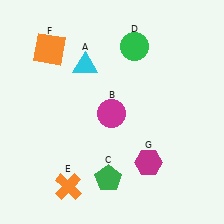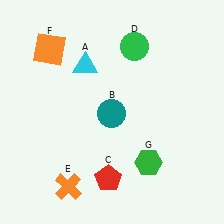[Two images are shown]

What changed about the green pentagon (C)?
In Image 1, C is green. In Image 2, it changed to red.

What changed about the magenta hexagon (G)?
In Image 1, G is magenta. In Image 2, it changed to green.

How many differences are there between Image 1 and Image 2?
There are 3 differences between the two images.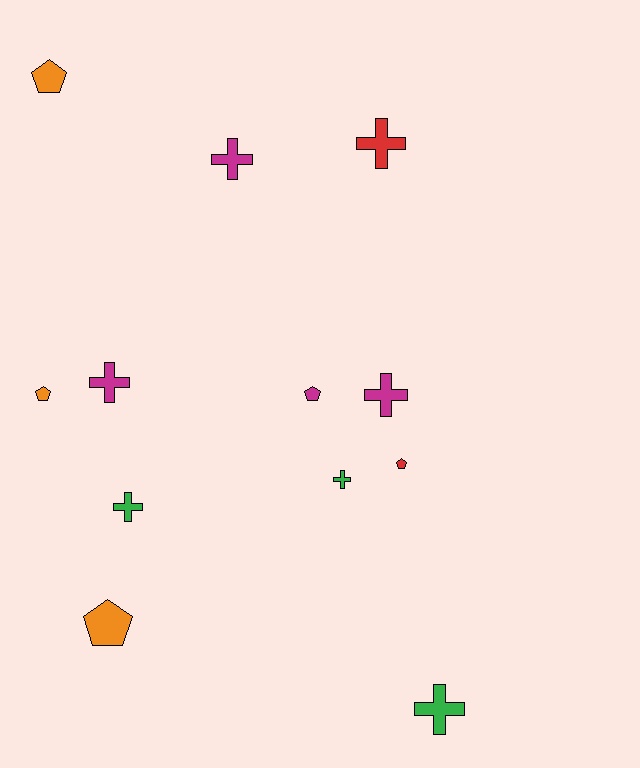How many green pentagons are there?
There are no green pentagons.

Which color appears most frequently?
Magenta, with 4 objects.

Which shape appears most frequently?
Cross, with 7 objects.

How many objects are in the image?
There are 12 objects.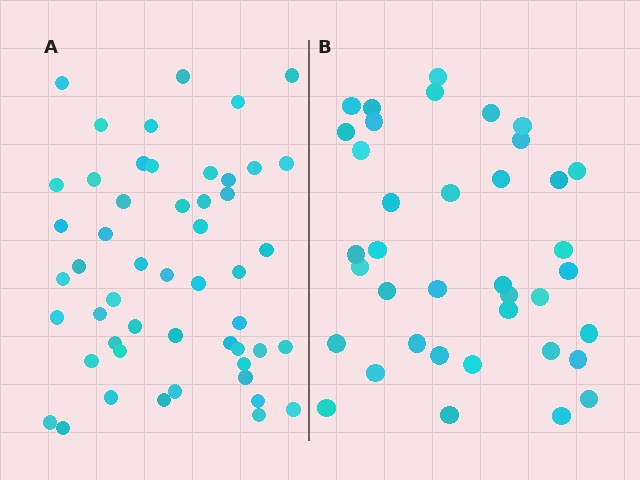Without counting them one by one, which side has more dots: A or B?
Region A (the left region) has more dots.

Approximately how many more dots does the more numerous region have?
Region A has approximately 15 more dots than region B.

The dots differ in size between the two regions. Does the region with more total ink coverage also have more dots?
No. Region B has more total ink coverage because its dots are larger, but region A actually contains more individual dots. Total area can be misleading — the number of items is what matters here.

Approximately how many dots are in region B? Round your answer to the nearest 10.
About 40 dots. (The exact count is 38, which rounds to 40.)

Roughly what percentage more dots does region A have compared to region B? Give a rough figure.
About 35% more.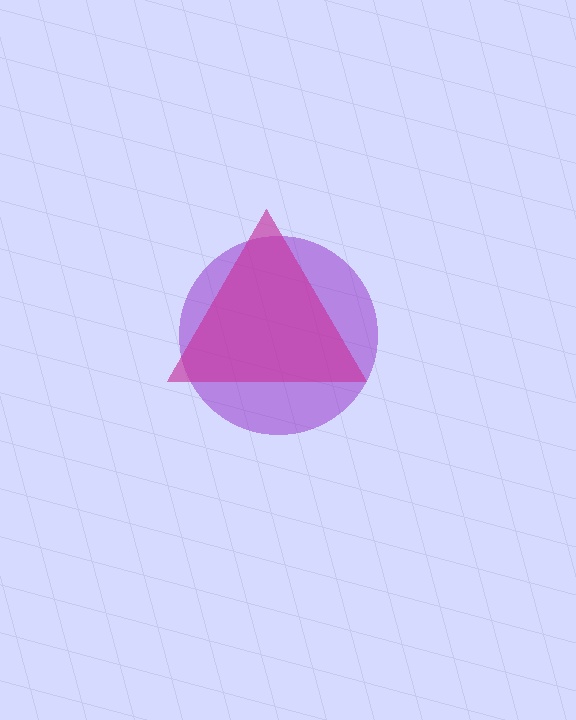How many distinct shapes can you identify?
There are 2 distinct shapes: a purple circle, a magenta triangle.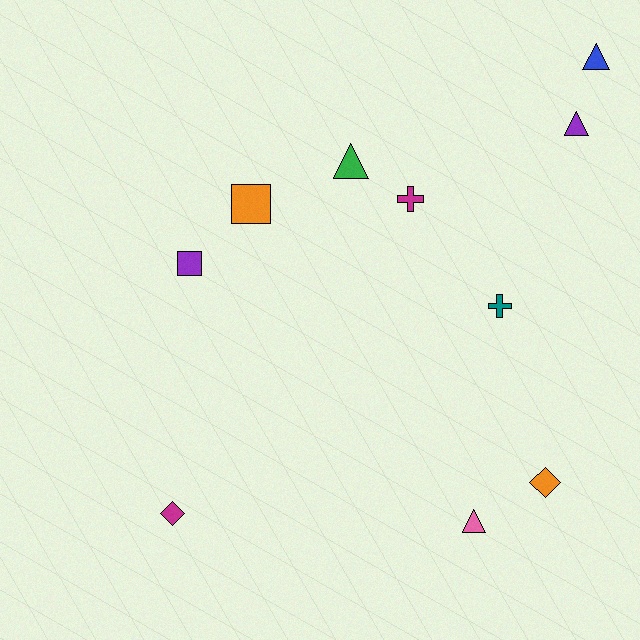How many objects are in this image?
There are 10 objects.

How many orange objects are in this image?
There are 2 orange objects.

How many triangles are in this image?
There are 4 triangles.